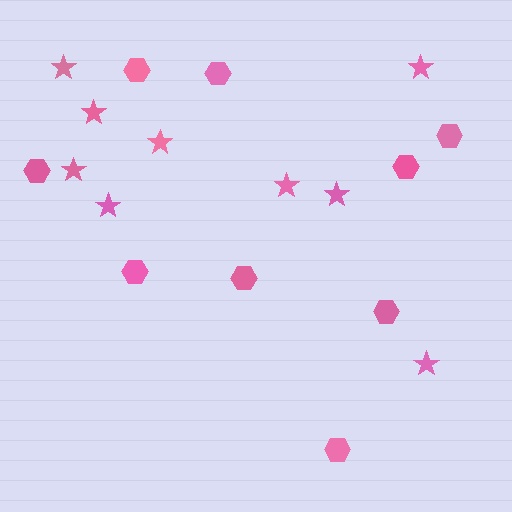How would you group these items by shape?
There are 2 groups: one group of stars (9) and one group of hexagons (9).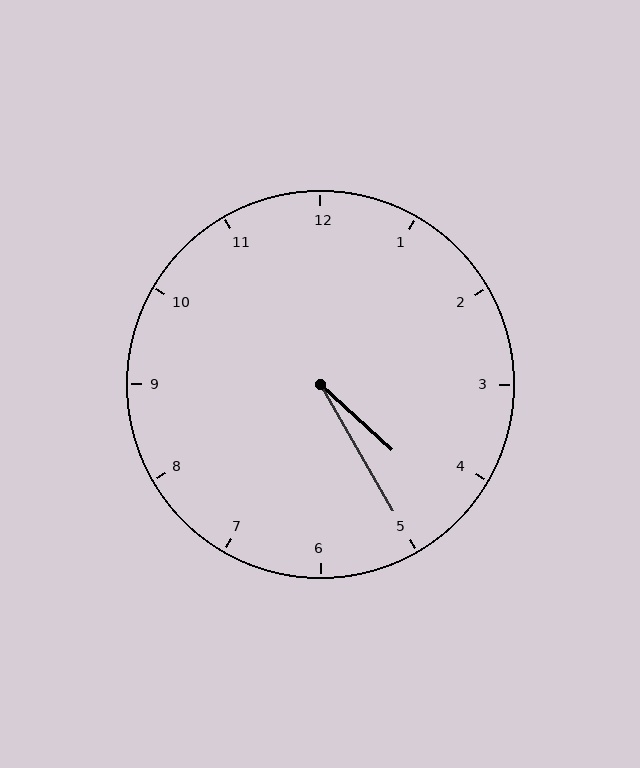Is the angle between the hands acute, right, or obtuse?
It is acute.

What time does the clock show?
4:25.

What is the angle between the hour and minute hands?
Approximately 18 degrees.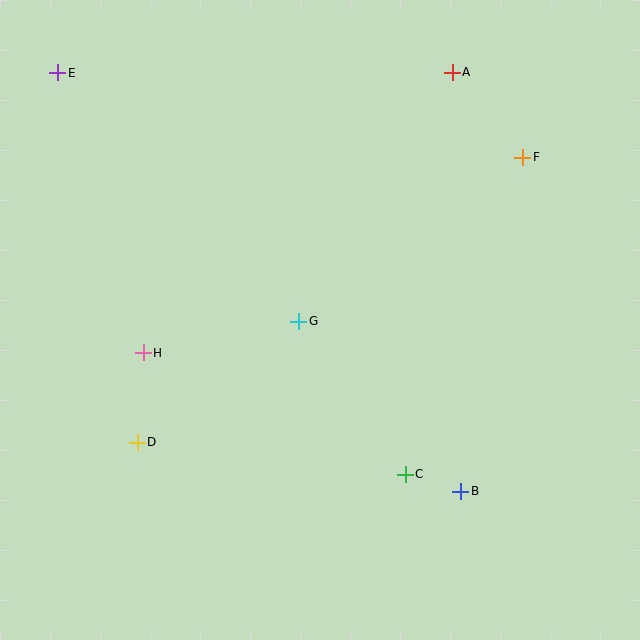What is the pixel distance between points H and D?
The distance between H and D is 90 pixels.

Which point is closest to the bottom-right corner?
Point B is closest to the bottom-right corner.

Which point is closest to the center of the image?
Point G at (299, 321) is closest to the center.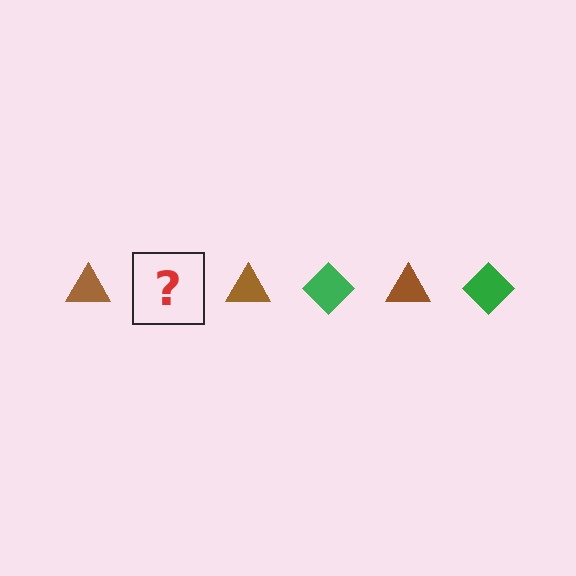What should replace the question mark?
The question mark should be replaced with a green diamond.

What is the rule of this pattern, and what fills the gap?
The rule is that the pattern alternates between brown triangle and green diamond. The gap should be filled with a green diamond.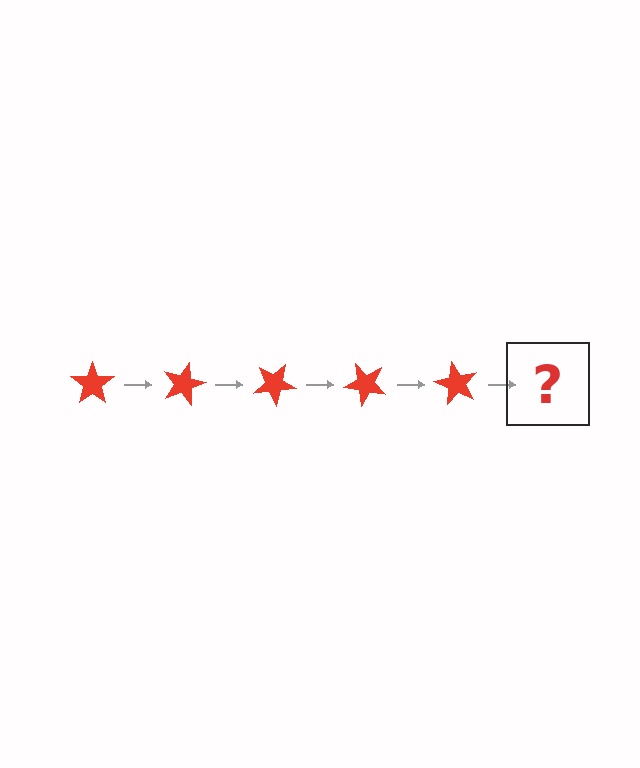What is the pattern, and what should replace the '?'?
The pattern is that the star rotates 15 degrees each step. The '?' should be a red star rotated 75 degrees.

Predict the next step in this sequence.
The next step is a red star rotated 75 degrees.